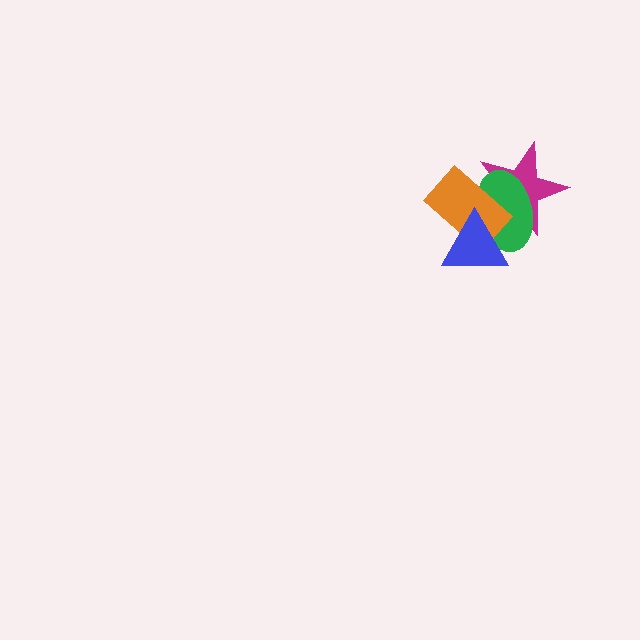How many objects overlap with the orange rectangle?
3 objects overlap with the orange rectangle.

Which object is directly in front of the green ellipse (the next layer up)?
The orange rectangle is directly in front of the green ellipse.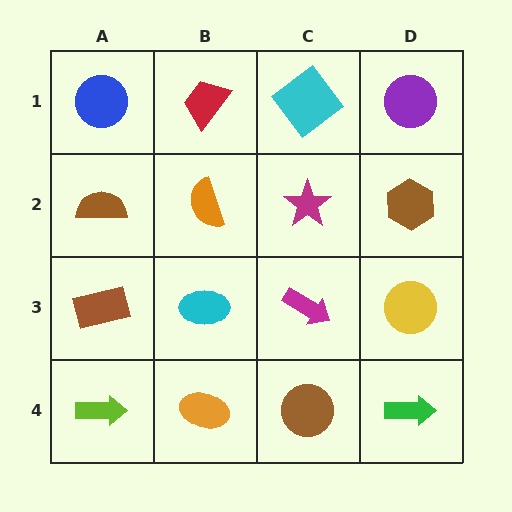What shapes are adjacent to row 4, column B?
A cyan ellipse (row 3, column B), a lime arrow (row 4, column A), a brown circle (row 4, column C).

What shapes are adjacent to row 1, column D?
A brown hexagon (row 2, column D), a cyan diamond (row 1, column C).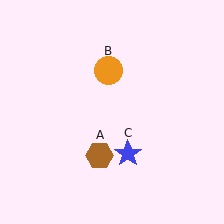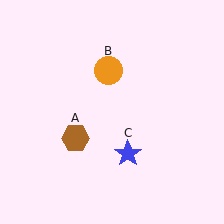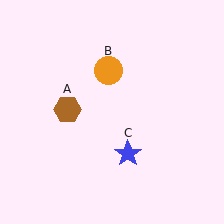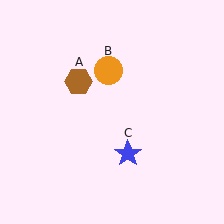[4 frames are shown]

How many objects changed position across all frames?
1 object changed position: brown hexagon (object A).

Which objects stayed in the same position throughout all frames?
Orange circle (object B) and blue star (object C) remained stationary.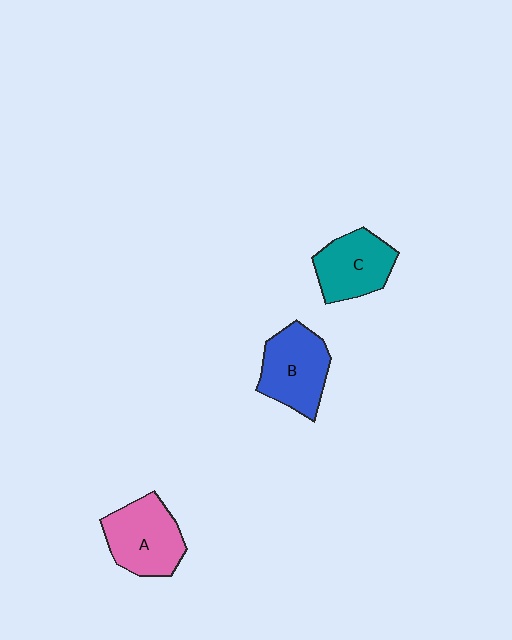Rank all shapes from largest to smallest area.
From largest to smallest: A (pink), B (blue), C (teal).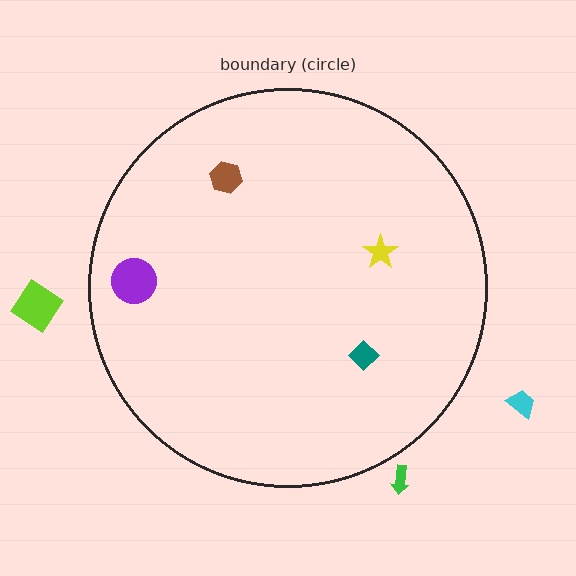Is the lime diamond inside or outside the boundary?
Outside.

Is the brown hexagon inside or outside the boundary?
Inside.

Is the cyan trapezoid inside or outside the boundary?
Outside.